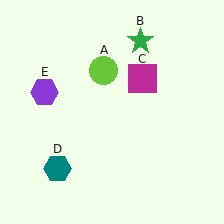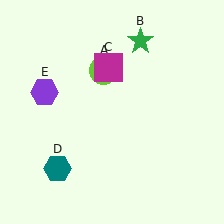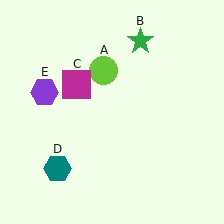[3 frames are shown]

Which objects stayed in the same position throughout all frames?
Lime circle (object A) and green star (object B) and teal hexagon (object D) and purple hexagon (object E) remained stationary.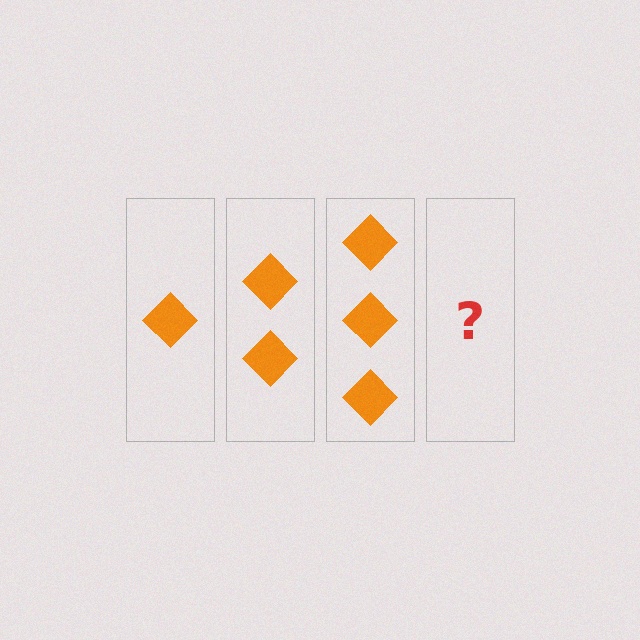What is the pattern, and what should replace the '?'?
The pattern is that each step adds one more diamond. The '?' should be 4 diamonds.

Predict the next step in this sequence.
The next step is 4 diamonds.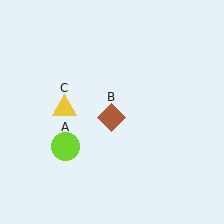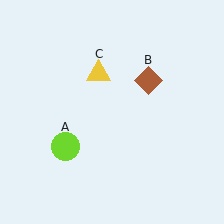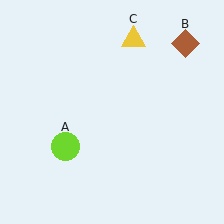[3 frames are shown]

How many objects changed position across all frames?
2 objects changed position: brown diamond (object B), yellow triangle (object C).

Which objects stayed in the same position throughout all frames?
Lime circle (object A) remained stationary.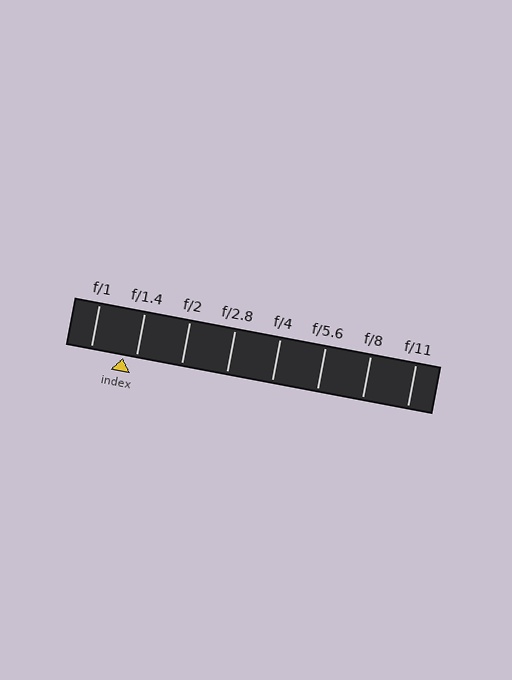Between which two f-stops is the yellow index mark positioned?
The index mark is between f/1 and f/1.4.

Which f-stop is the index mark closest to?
The index mark is closest to f/1.4.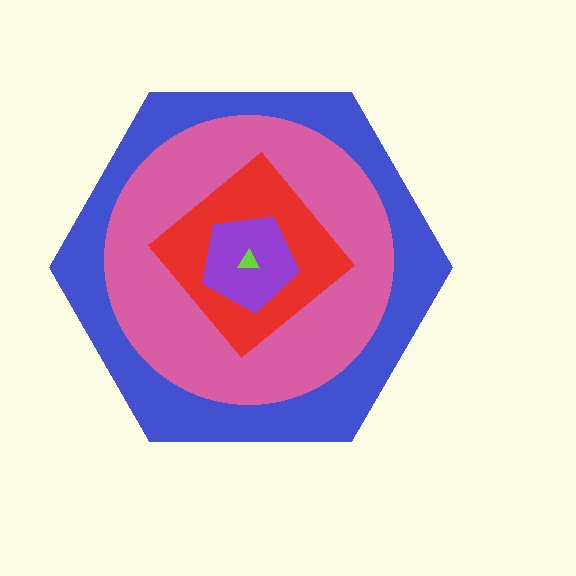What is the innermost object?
The lime triangle.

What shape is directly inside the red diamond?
The purple pentagon.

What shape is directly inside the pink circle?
The red diamond.